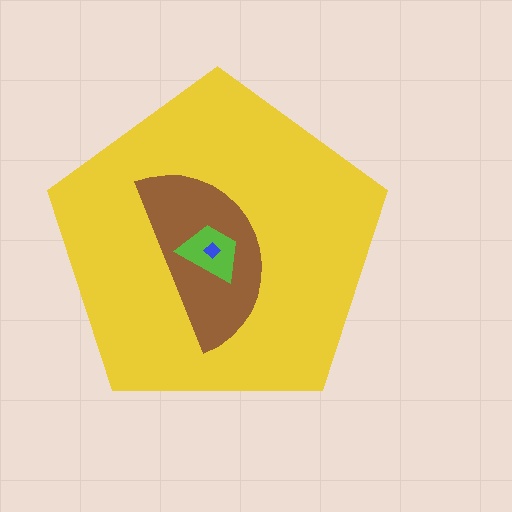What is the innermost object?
The blue diamond.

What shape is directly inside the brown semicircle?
The lime trapezoid.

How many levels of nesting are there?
4.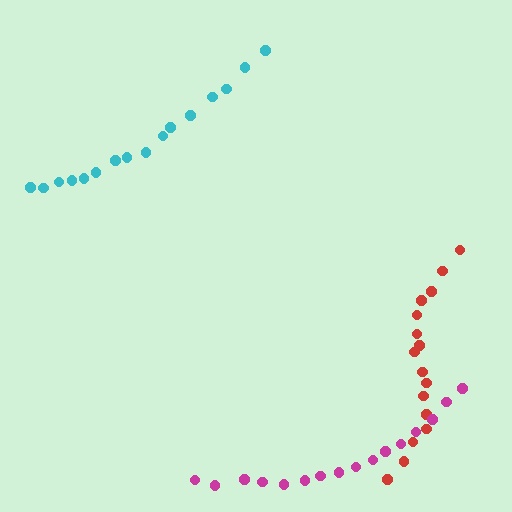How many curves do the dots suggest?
There are 3 distinct paths.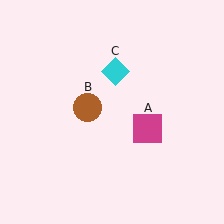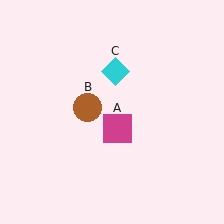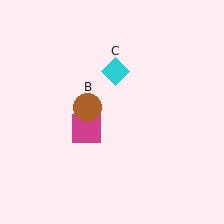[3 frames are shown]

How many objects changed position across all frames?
1 object changed position: magenta square (object A).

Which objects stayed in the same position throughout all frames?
Brown circle (object B) and cyan diamond (object C) remained stationary.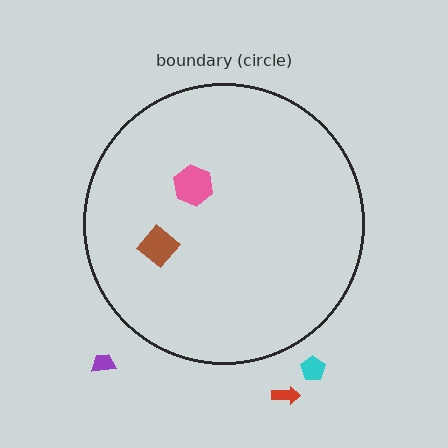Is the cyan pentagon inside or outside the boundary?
Outside.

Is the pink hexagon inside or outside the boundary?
Inside.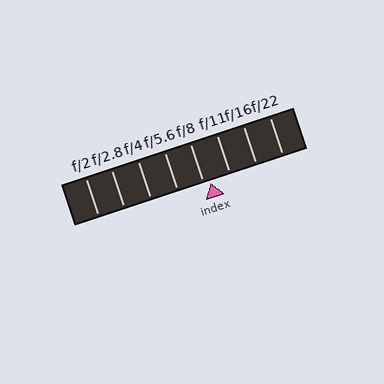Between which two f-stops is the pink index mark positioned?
The index mark is between f/8 and f/11.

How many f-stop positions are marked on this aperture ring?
There are 8 f-stop positions marked.